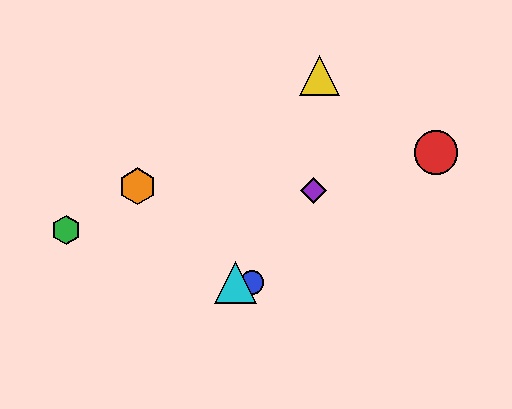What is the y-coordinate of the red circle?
The red circle is at y≈152.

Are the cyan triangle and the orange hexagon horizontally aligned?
No, the cyan triangle is at y≈282 and the orange hexagon is at y≈186.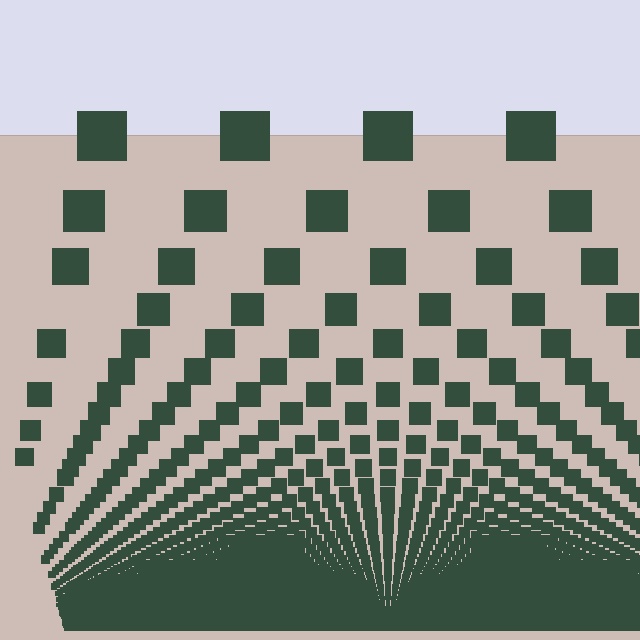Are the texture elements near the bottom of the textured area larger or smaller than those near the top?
Smaller. The gradient is inverted — elements near the bottom are smaller and denser.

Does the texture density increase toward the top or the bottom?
Density increases toward the bottom.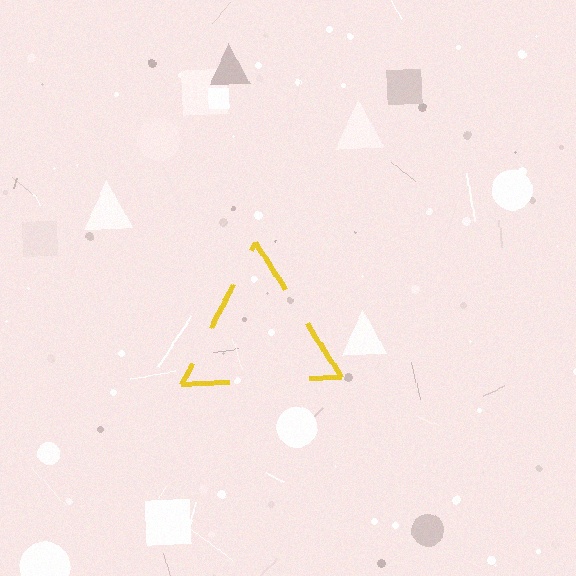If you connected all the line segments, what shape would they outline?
They would outline a triangle.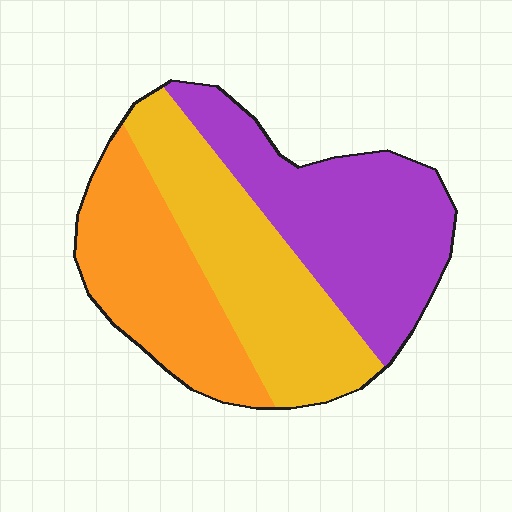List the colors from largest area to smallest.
From largest to smallest: purple, yellow, orange.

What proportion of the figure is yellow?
Yellow covers around 35% of the figure.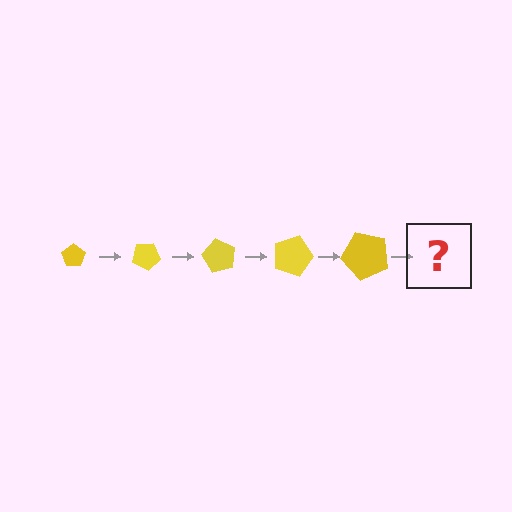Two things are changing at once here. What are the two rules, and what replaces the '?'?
The two rules are that the pentagon grows larger each step and it rotates 30 degrees each step. The '?' should be a pentagon, larger than the previous one and rotated 150 degrees from the start.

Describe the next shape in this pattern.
It should be a pentagon, larger than the previous one and rotated 150 degrees from the start.